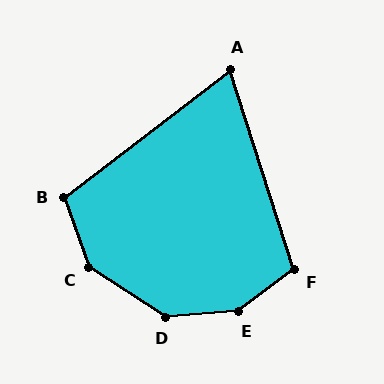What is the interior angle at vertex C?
Approximately 142 degrees (obtuse).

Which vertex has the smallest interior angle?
A, at approximately 70 degrees.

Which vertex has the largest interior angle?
E, at approximately 148 degrees.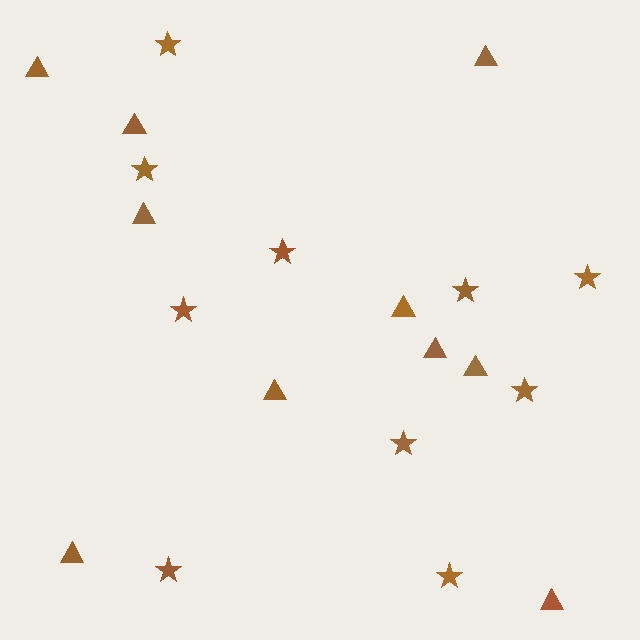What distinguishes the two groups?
There are 2 groups: one group of triangles (10) and one group of stars (10).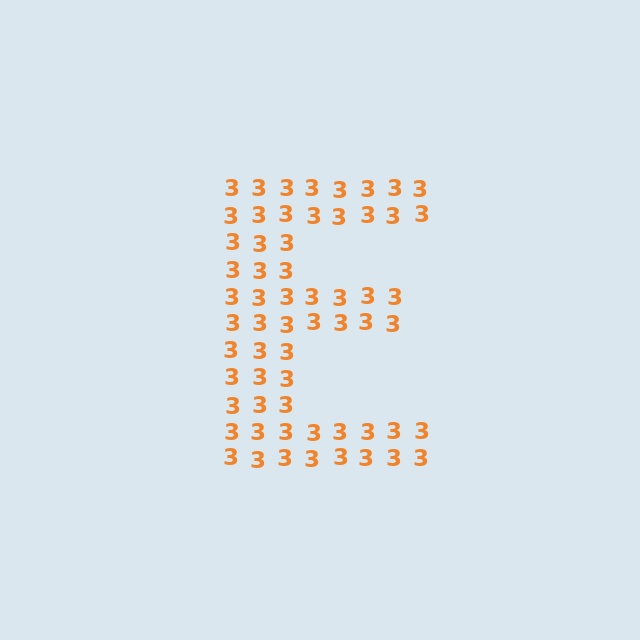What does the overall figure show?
The overall figure shows the letter E.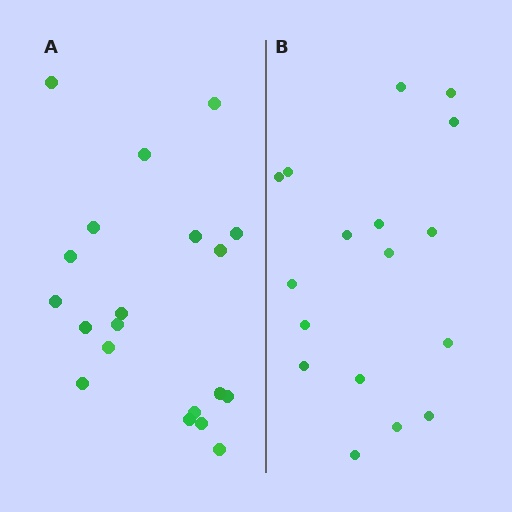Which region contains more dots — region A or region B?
Region A (the left region) has more dots.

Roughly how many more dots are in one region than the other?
Region A has just a few more — roughly 2 or 3 more dots than region B.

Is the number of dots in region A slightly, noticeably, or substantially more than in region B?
Region A has only slightly more — the two regions are fairly close. The ratio is roughly 1.2 to 1.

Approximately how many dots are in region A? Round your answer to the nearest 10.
About 20 dots.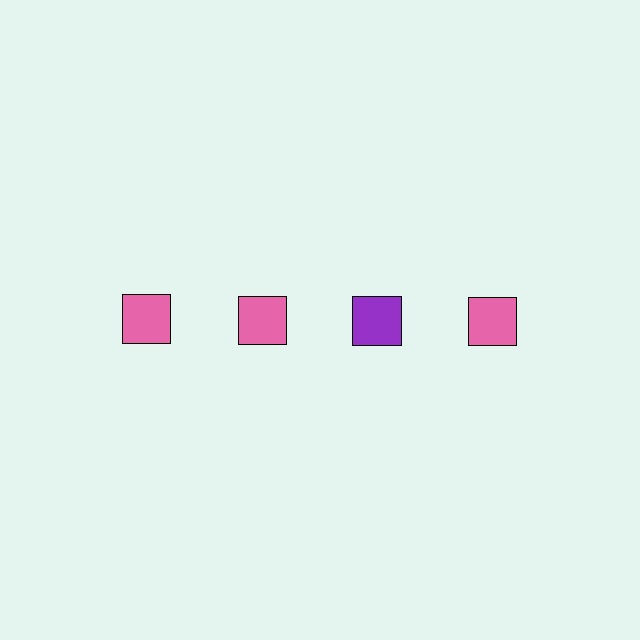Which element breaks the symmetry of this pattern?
The purple square in the top row, center column breaks the symmetry. All other shapes are pink squares.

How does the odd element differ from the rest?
It has a different color: purple instead of pink.